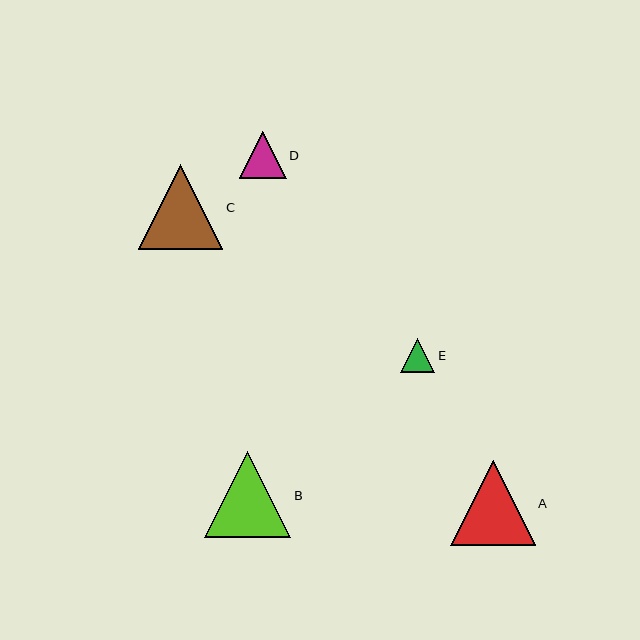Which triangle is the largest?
Triangle B is the largest with a size of approximately 86 pixels.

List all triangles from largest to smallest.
From largest to smallest: B, A, C, D, E.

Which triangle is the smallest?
Triangle E is the smallest with a size of approximately 34 pixels.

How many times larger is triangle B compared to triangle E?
Triangle B is approximately 2.5 times the size of triangle E.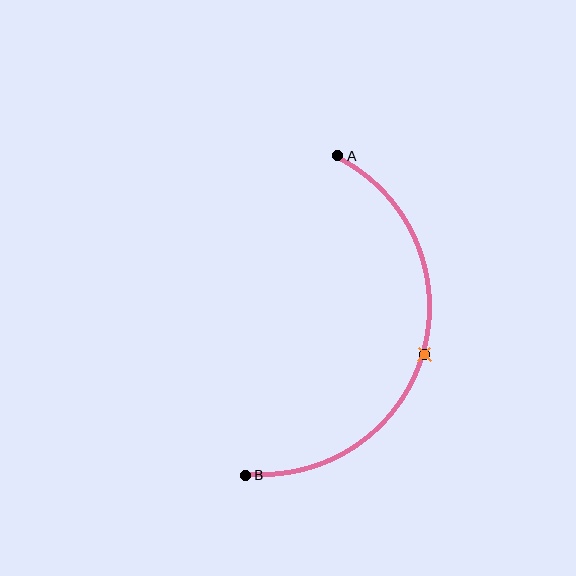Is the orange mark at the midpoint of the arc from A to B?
Yes. The orange mark lies on the arc at equal arc-length from both A and B — it is the arc midpoint.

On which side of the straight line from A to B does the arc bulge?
The arc bulges to the right of the straight line connecting A and B.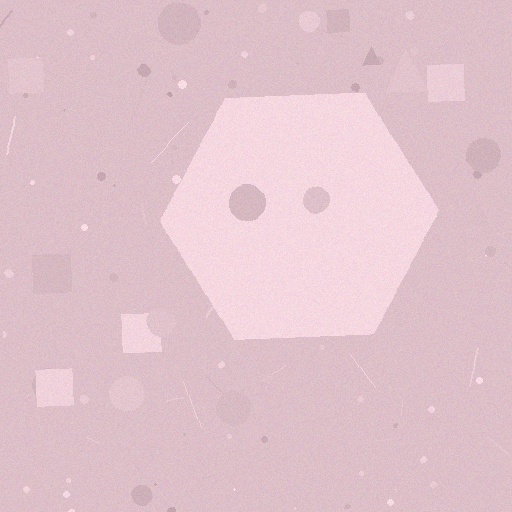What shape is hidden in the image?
A hexagon is hidden in the image.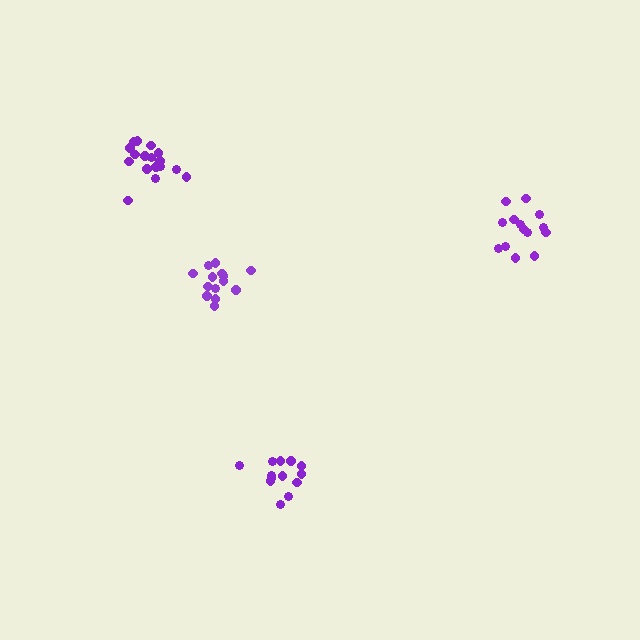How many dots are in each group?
Group 1: 13 dots, Group 2: 14 dots, Group 3: 17 dots, Group 4: 14 dots (58 total).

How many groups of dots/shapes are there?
There are 4 groups.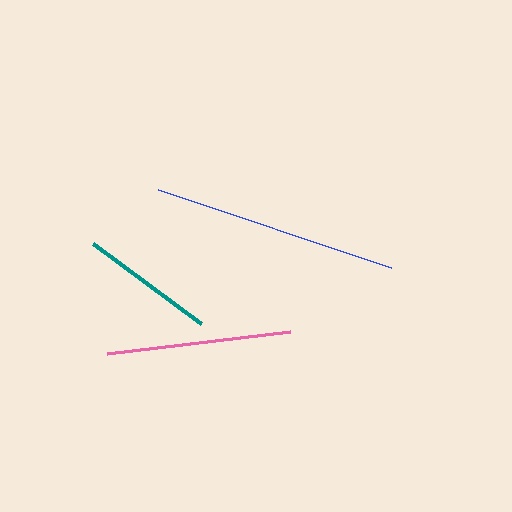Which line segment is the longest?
The blue line is the longest at approximately 246 pixels.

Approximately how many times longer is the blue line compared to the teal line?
The blue line is approximately 1.8 times the length of the teal line.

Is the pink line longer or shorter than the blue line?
The blue line is longer than the pink line.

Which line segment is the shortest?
The teal line is the shortest at approximately 134 pixels.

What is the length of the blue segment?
The blue segment is approximately 246 pixels long.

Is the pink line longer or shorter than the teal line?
The pink line is longer than the teal line.